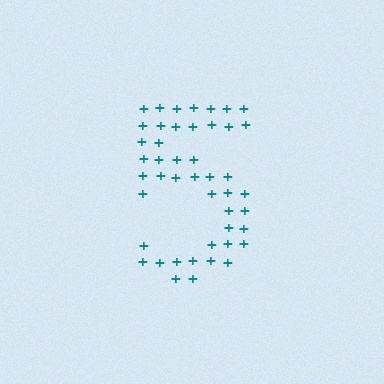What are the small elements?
The small elements are plus signs.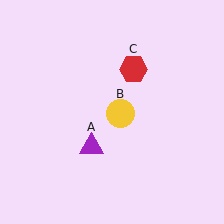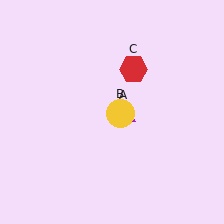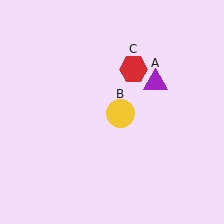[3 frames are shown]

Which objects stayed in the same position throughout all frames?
Yellow circle (object B) and red hexagon (object C) remained stationary.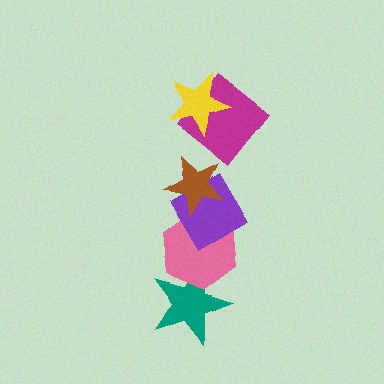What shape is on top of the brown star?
The magenta diamond is on top of the brown star.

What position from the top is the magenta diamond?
The magenta diamond is 2nd from the top.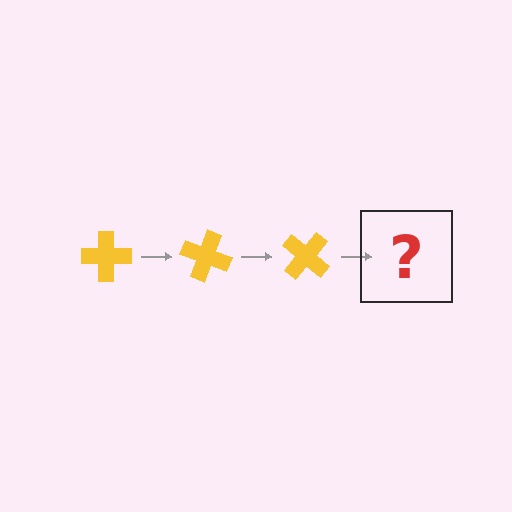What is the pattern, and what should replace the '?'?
The pattern is that the cross rotates 20 degrees each step. The '?' should be a yellow cross rotated 60 degrees.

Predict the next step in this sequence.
The next step is a yellow cross rotated 60 degrees.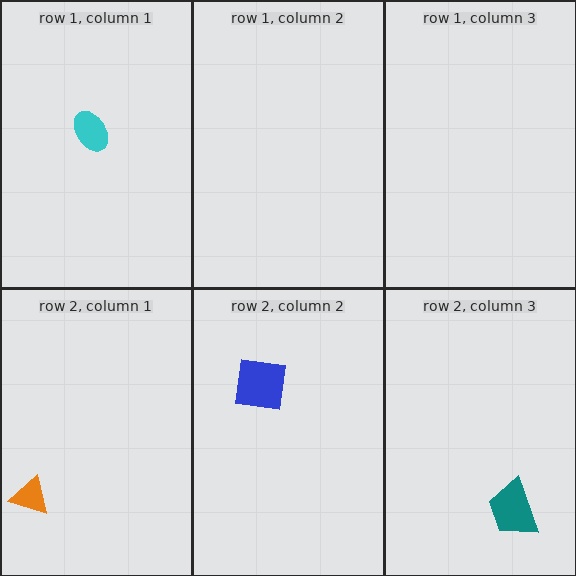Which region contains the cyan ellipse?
The row 1, column 1 region.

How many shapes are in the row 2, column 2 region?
1.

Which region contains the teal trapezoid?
The row 2, column 3 region.